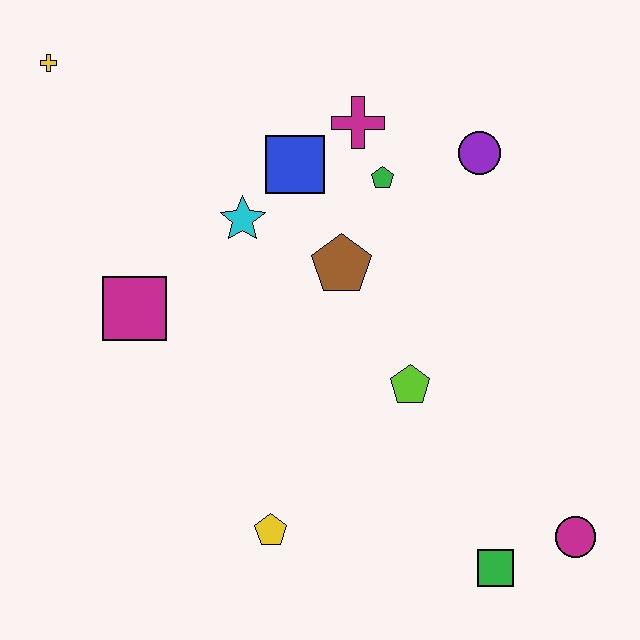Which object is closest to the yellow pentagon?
The lime pentagon is closest to the yellow pentagon.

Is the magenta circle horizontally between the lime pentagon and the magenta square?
No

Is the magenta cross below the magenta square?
No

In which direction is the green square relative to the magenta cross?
The green square is below the magenta cross.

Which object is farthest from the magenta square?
The magenta circle is farthest from the magenta square.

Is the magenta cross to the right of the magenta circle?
No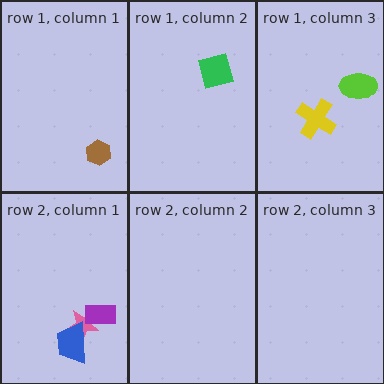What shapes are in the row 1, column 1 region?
The brown hexagon.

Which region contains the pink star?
The row 2, column 1 region.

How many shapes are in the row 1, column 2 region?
1.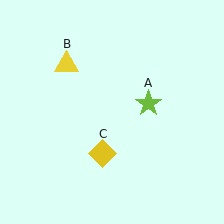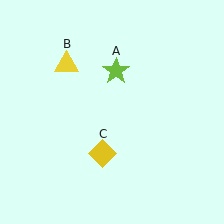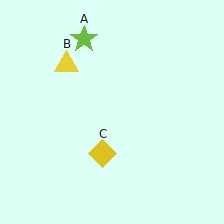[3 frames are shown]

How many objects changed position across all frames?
1 object changed position: lime star (object A).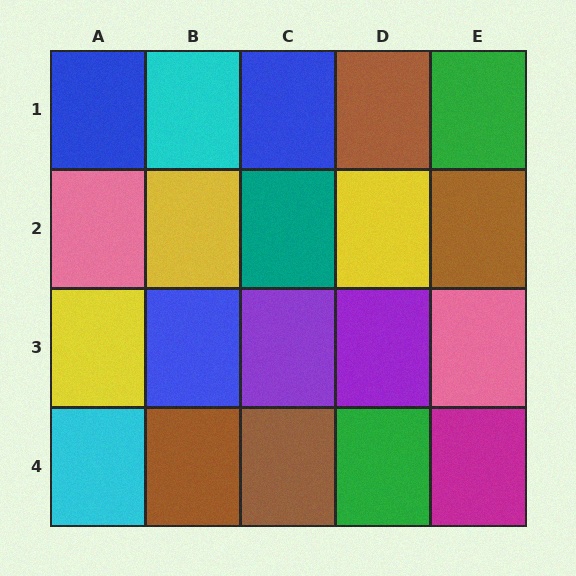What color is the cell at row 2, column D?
Yellow.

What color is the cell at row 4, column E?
Magenta.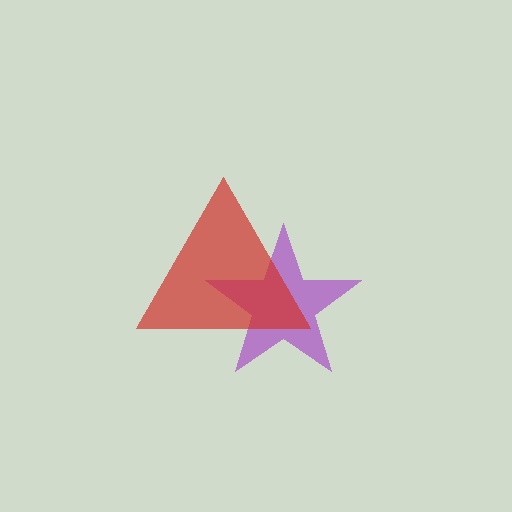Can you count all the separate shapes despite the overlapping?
Yes, there are 2 separate shapes.